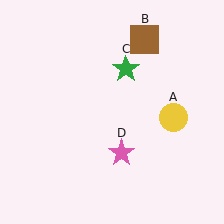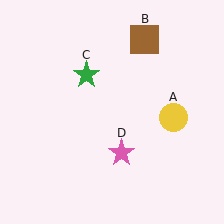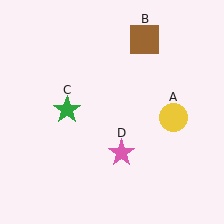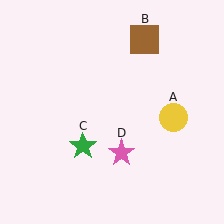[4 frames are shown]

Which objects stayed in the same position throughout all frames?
Yellow circle (object A) and brown square (object B) and pink star (object D) remained stationary.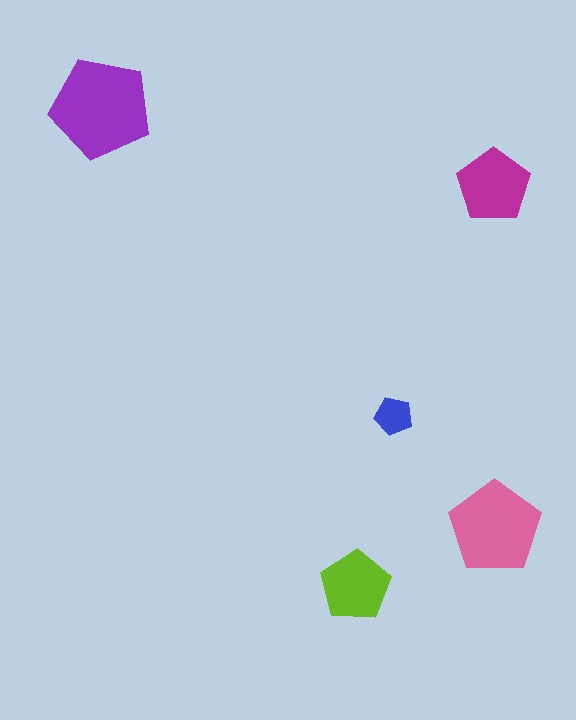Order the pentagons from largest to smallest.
the purple one, the pink one, the magenta one, the lime one, the blue one.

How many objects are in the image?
There are 5 objects in the image.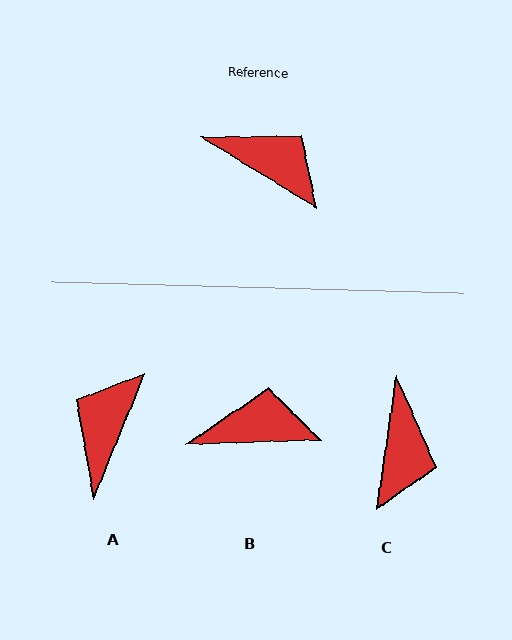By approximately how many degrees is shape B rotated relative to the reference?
Approximately 34 degrees counter-clockwise.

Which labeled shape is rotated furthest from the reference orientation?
A, about 99 degrees away.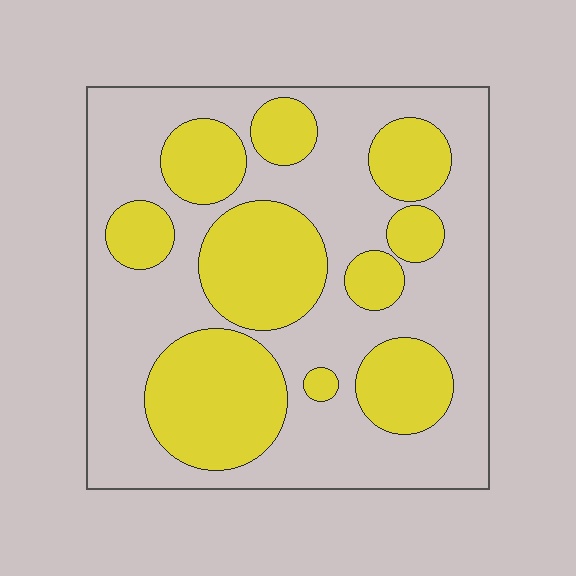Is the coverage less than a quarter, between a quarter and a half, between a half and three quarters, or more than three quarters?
Between a quarter and a half.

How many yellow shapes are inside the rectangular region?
10.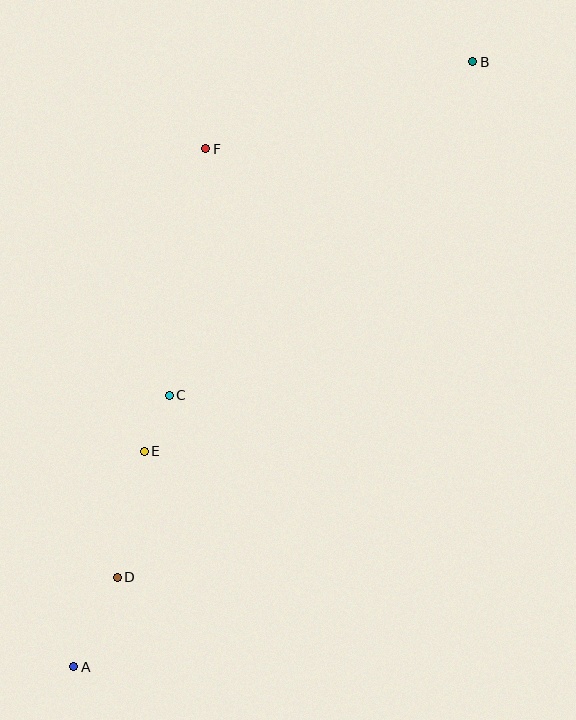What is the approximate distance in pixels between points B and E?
The distance between B and E is approximately 510 pixels.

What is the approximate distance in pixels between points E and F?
The distance between E and F is approximately 309 pixels.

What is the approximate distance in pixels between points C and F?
The distance between C and F is approximately 249 pixels.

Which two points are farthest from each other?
Points A and B are farthest from each other.